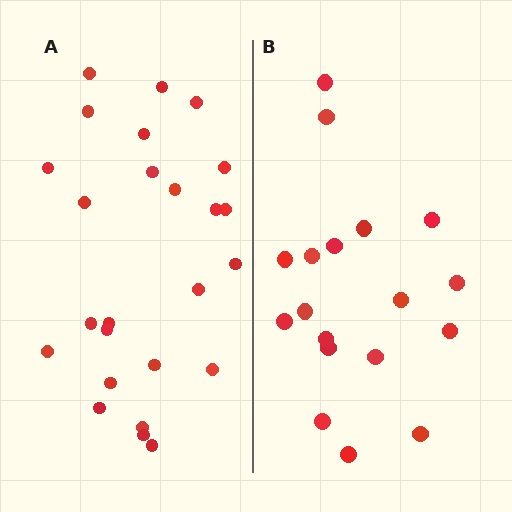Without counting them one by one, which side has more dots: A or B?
Region A (the left region) has more dots.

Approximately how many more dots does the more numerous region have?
Region A has roughly 8 or so more dots than region B.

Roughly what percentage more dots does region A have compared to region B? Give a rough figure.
About 40% more.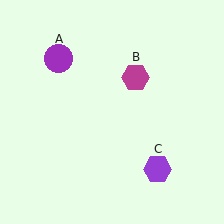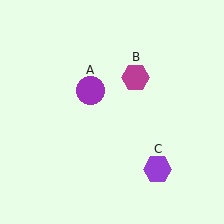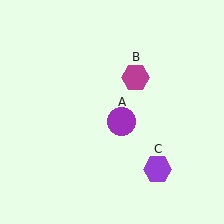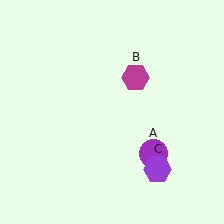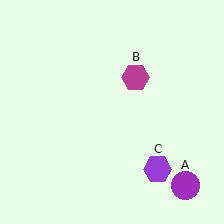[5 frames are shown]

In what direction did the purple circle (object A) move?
The purple circle (object A) moved down and to the right.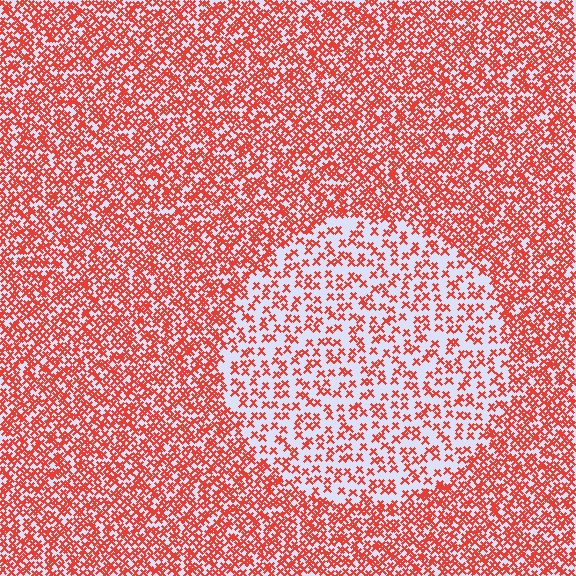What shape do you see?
I see a circle.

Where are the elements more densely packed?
The elements are more densely packed outside the circle boundary.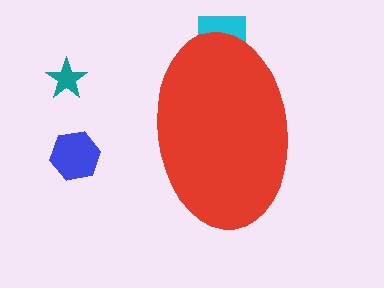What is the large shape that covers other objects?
A red ellipse.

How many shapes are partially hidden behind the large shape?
1 shape is partially hidden.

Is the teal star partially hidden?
No, the teal star is fully visible.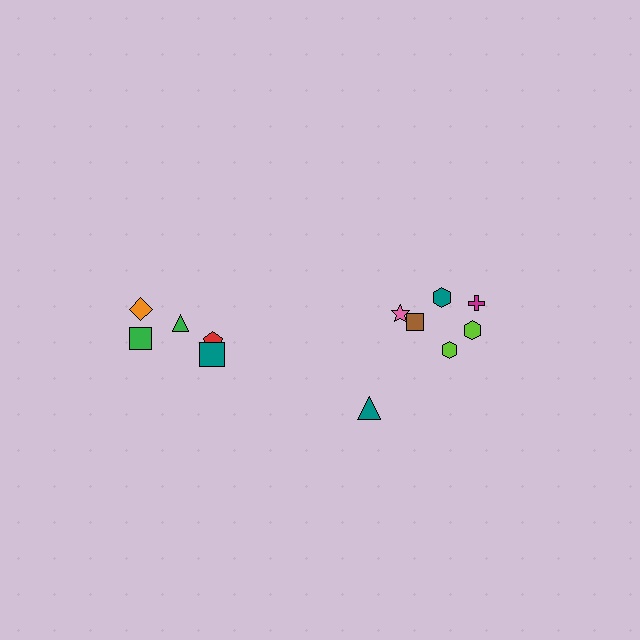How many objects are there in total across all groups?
There are 12 objects.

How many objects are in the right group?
There are 7 objects.